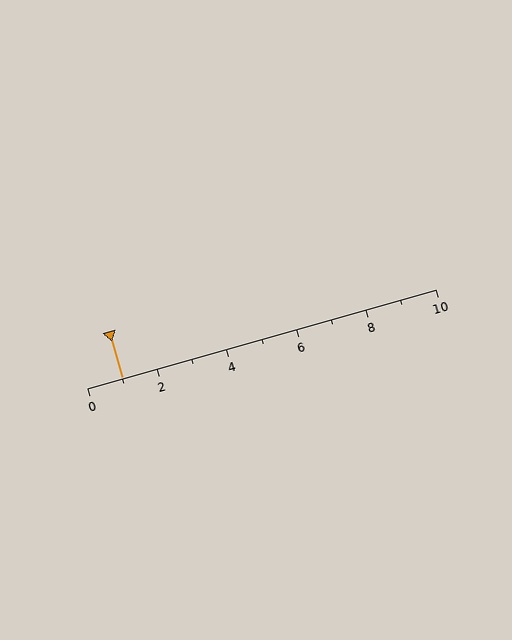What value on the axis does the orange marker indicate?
The marker indicates approximately 1.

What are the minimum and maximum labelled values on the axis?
The axis runs from 0 to 10.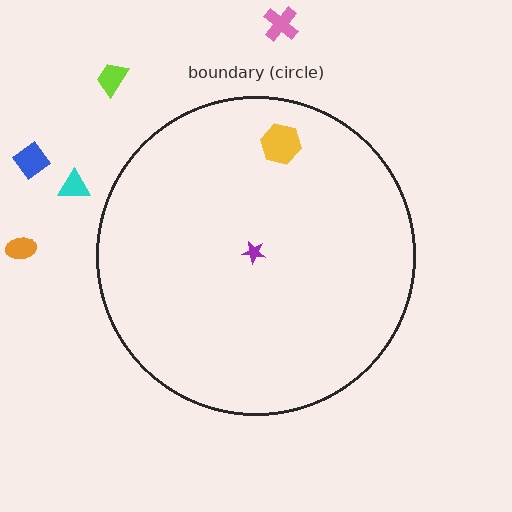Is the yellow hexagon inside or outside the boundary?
Inside.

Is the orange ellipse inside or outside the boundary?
Outside.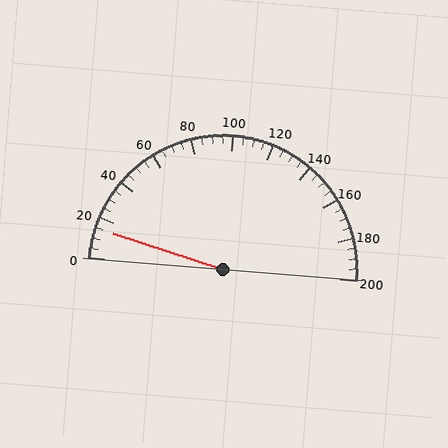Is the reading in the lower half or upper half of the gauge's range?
The reading is in the lower half of the range (0 to 200).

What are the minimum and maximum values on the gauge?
The gauge ranges from 0 to 200.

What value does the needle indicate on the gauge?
The needle indicates approximately 15.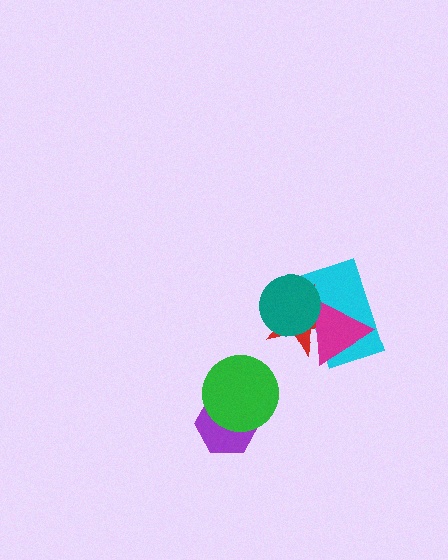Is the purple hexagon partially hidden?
Yes, it is partially covered by another shape.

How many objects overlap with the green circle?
1 object overlaps with the green circle.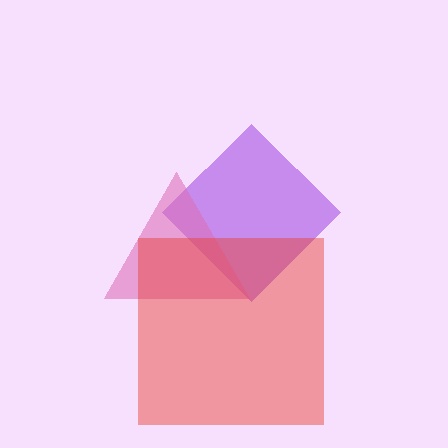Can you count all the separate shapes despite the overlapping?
Yes, there are 3 separate shapes.